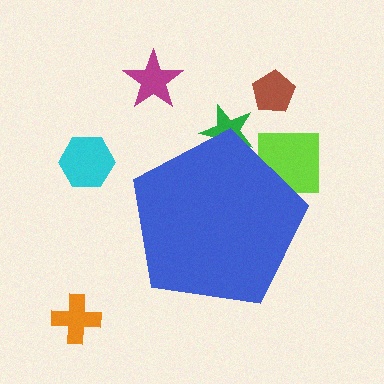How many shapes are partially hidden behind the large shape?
2 shapes are partially hidden.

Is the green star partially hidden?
Yes, the green star is partially hidden behind the blue pentagon.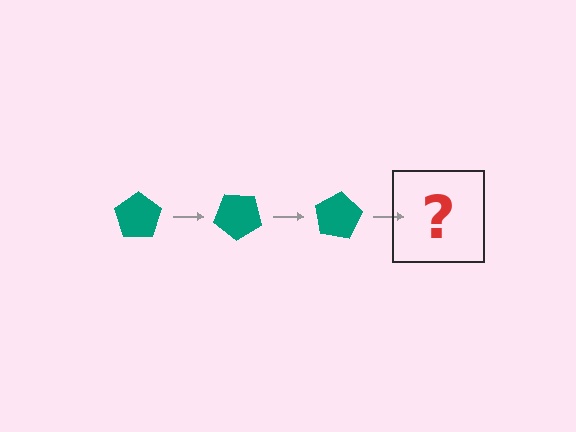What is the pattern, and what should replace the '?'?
The pattern is that the pentagon rotates 40 degrees each step. The '?' should be a teal pentagon rotated 120 degrees.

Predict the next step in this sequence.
The next step is a teal pentagon rotated 120 degrees.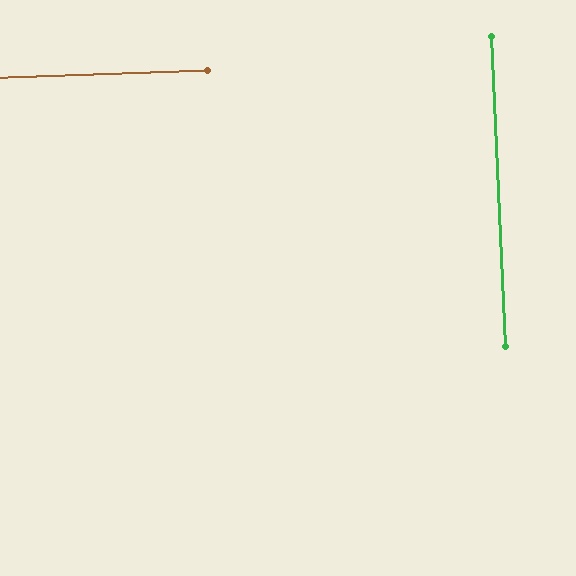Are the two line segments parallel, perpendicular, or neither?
Perpendicular — they meet at approximately 89°.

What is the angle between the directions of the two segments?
Approximately 89 degrees.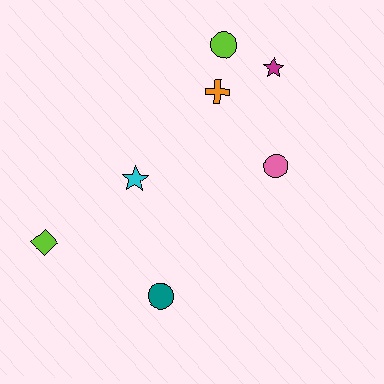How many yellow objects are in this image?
There are no yellow objects.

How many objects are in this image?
There are 7 objects.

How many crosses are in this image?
There is 1 cross.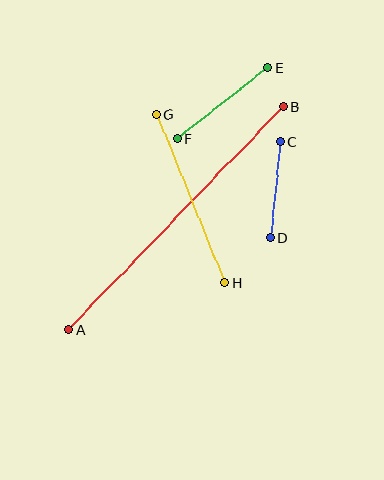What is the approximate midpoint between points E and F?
The midpoint is at approximately (222, 103) pixels.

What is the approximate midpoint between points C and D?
The midpoint is at approximately (275, 190) pixels.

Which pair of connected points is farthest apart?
Points A and B are farthest apart.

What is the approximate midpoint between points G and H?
The midpoint is at approximately (191, 199) pixels.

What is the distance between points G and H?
The distance is approximately 182 pixels.